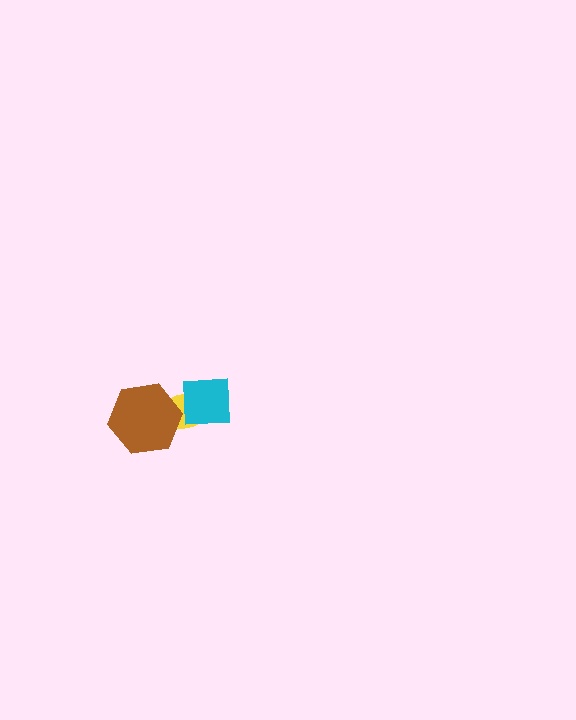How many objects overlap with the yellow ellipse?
2 objects overlap with the yellow ellipse.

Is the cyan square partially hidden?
No, no other shape covers it.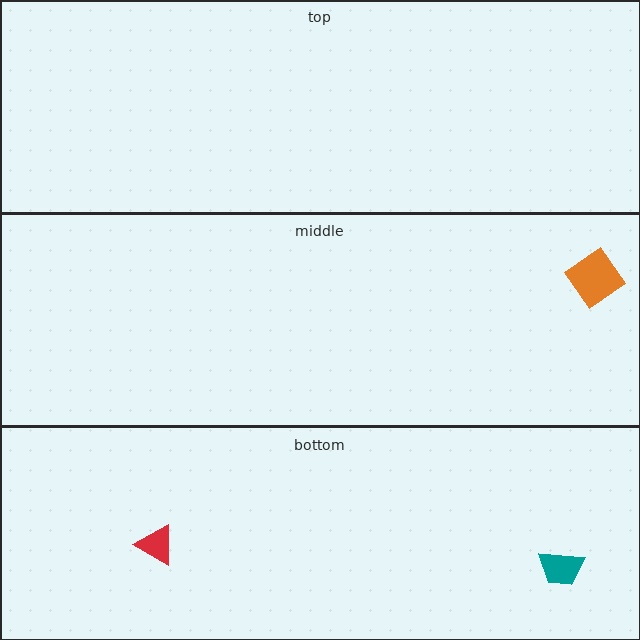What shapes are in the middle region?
The orange diamond.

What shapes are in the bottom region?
The red triangle, the teal trapezoid.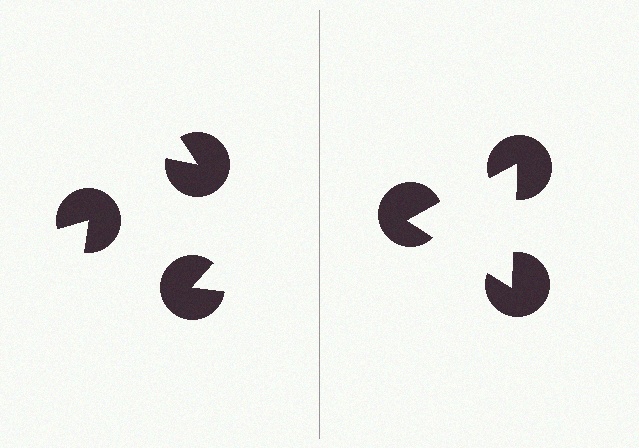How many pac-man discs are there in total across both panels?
6 — 3 on each side.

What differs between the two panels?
The pac-man discs are positioned identically on both sides; only the wedge orientations differ. On the right they align to a triangle; on the left they are misaligned.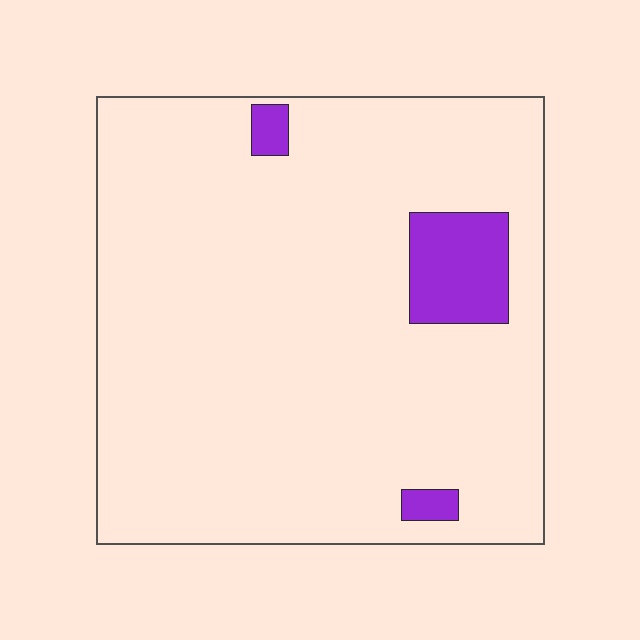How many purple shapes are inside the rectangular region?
3.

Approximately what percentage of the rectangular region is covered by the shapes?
Approximately 5%.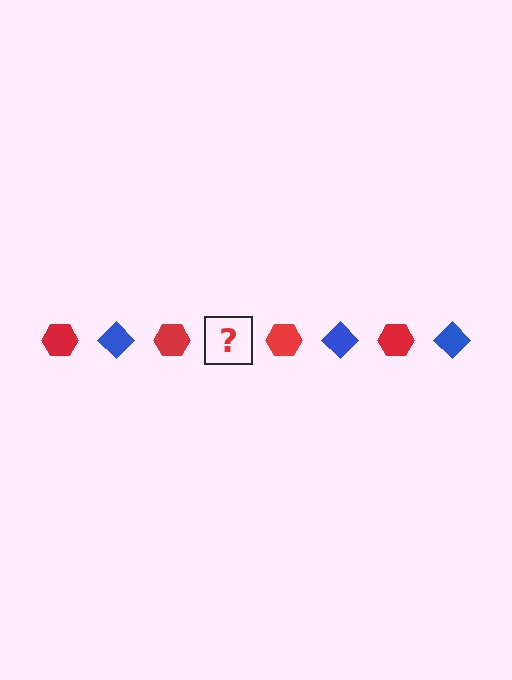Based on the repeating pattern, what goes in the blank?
The blank should be a blue diamond.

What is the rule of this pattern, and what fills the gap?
The rule is that the pattern alternates between red hexagon and blue diamond. The gap should be filled with a blue diamond.